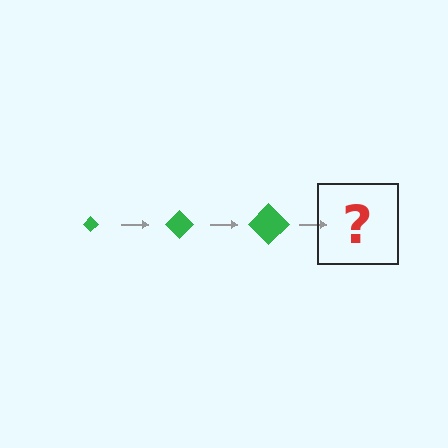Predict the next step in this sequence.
The next step is a green diamond, larger than the previous one.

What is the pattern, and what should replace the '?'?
The pattern is that the diamond gets progressively larger each step. The '?' should be a green diamond, larger than the previous one.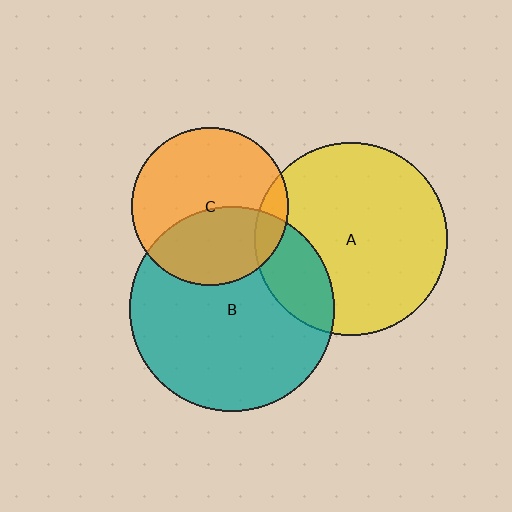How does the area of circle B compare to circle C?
Approximately 1.7 times.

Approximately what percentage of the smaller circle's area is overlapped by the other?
Approximately 20%.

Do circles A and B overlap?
Yes.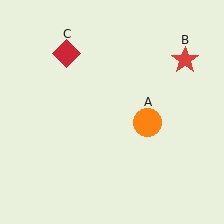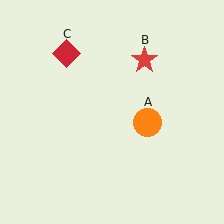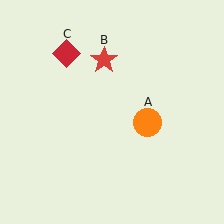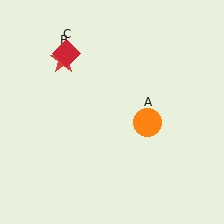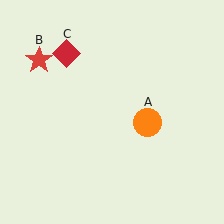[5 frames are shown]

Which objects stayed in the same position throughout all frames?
Orange circle (object A) and red diamond (object C) remained stationary.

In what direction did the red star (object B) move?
The red star (object B) moved left.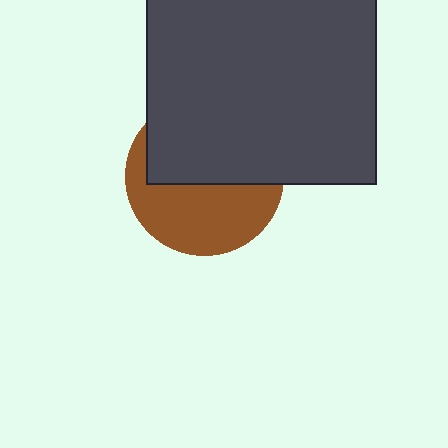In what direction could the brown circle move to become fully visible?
The brown circle could move down. That would shift it out from behind the dark gray square entirely.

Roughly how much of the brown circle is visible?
About half of it is visible (roughly 47%).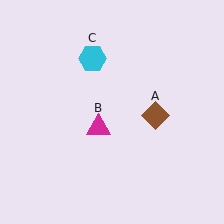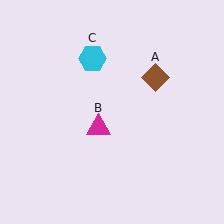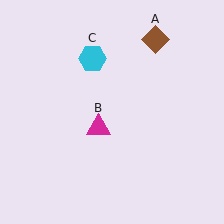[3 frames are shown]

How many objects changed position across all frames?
1 object changed position: brown diamond (object A).